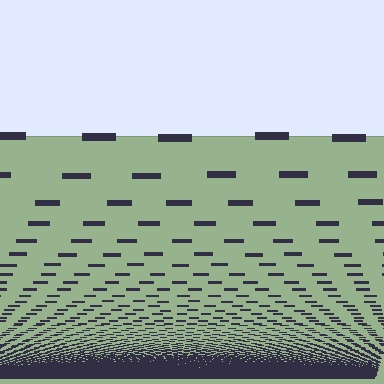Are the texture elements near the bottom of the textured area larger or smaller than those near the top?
Smaller. The gradient is inverted — elements near the bottom are smaller and denser.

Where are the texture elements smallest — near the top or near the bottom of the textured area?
Near the bottom.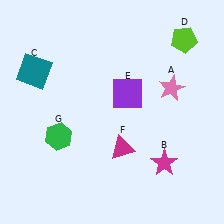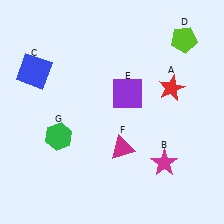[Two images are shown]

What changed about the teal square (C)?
In Image 1, C is teal. In Image 2, it changed to blue.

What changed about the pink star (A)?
In Image 1, A is pink. In Image 2, it changed to red.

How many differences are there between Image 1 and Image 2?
There are 2 differences between the two images.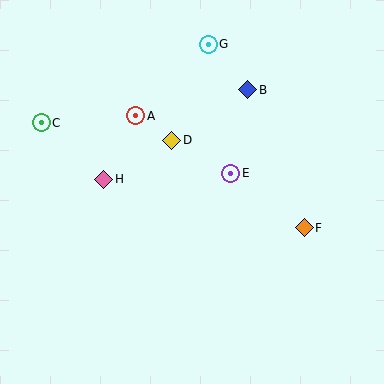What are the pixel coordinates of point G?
Point G is at (208, 44).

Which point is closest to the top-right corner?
Point B is closest to the top-right corner.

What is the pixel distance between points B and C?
The distance between B and C is 209 pixels.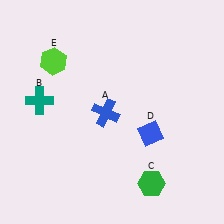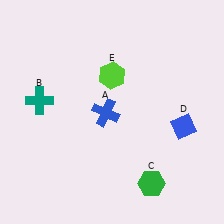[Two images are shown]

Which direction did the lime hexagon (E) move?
The lime hexagon (E) moved right.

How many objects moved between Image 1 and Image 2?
2 objects moved between the two images.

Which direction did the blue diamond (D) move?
The blue diamond (D) moved right.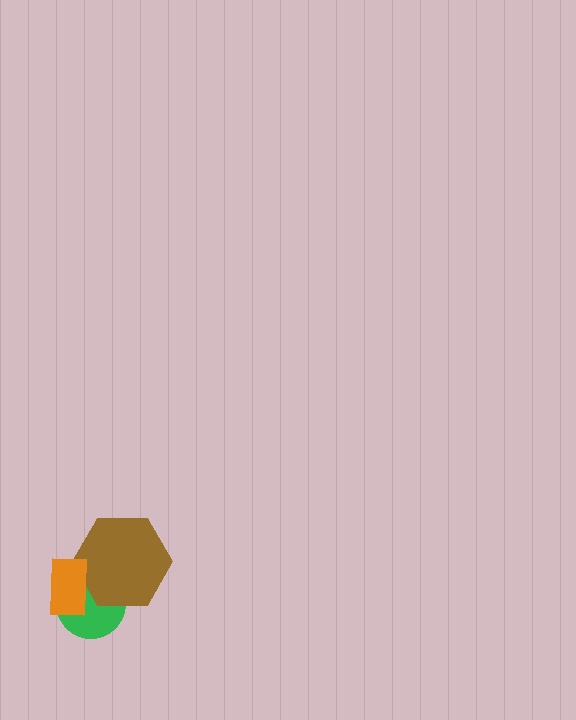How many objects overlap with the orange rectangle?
2 objects overlap with the orange rectangle.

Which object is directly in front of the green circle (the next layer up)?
The brown hexagon is directly in front of the green circle.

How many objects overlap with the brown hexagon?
2 objects overlap with the brown hexagon.